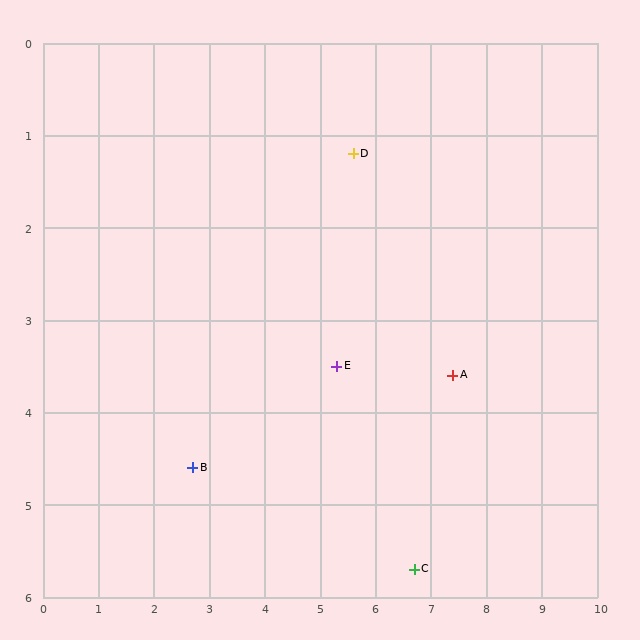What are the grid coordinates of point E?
Point E is at approximately (5.3, 3.5).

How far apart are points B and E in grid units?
Points B and E are about 2.8 grid units apart.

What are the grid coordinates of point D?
Point D is at approximately (5.6, 1.2).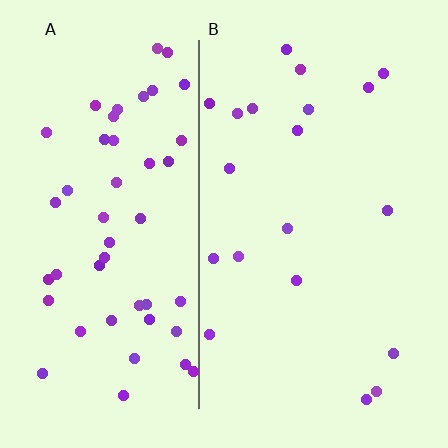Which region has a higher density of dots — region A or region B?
A (the left).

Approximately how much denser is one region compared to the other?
Approximately 2.6× — region A over region B.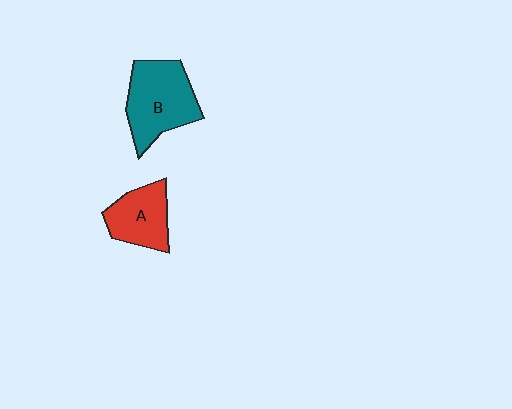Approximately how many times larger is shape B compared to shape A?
Approximately 1.4 times.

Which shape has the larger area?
Shape B (teal).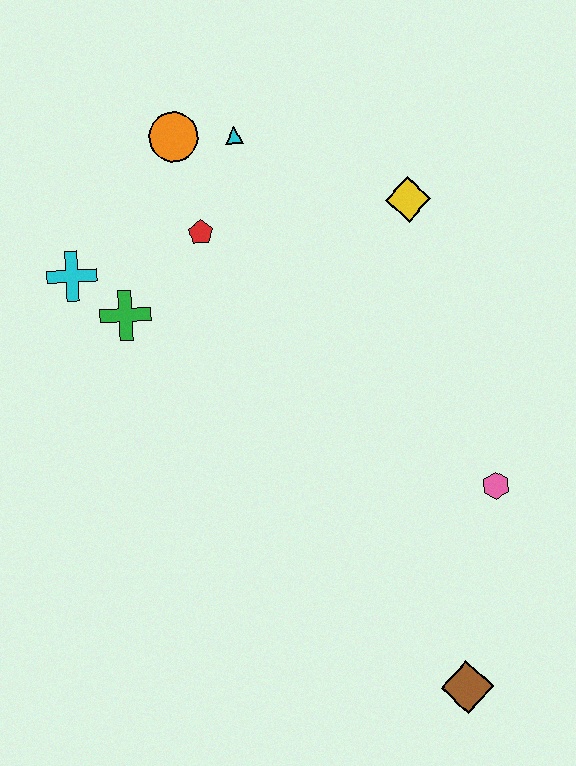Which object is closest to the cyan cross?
The green cross is closest to the cyan cross.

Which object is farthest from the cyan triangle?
The brown diamond is farthest from the cyan triangle.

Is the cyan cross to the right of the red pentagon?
No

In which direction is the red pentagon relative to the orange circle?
The red pentagon is below the orange circle.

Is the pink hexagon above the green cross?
No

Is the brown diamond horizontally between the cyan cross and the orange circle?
No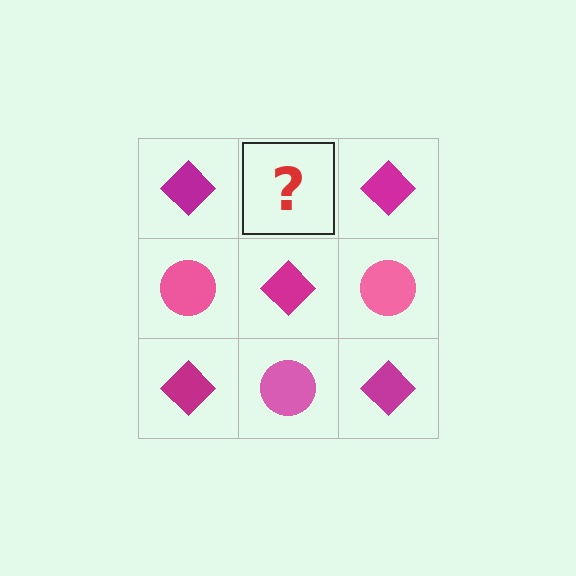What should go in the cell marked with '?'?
The missing cell should contain a pink circle.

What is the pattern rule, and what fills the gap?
The rule is that it alternates magenta diamond and pink circle in a checkerboard pattern. The gap should be filled with a pink circle.